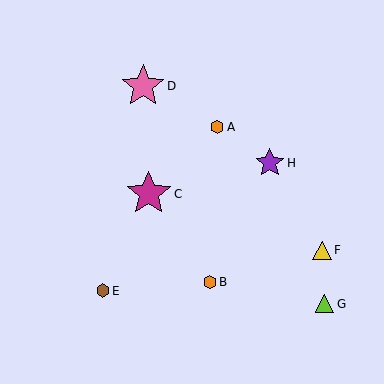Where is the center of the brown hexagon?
The center of the brown hexagon is at (103, 291).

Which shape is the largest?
The magenta star (labeled C) is the largest.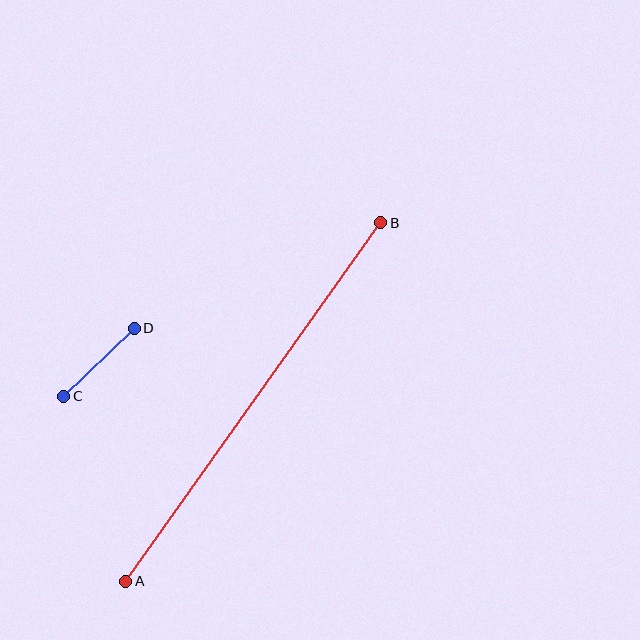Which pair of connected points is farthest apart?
Points A and B are farthest apart.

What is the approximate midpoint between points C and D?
The midpoint is at approximately (99, 362) pixels.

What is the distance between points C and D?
The distance is approximately 98 pixels.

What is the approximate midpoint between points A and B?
The midpoint is at approximately (253, 402) pixels.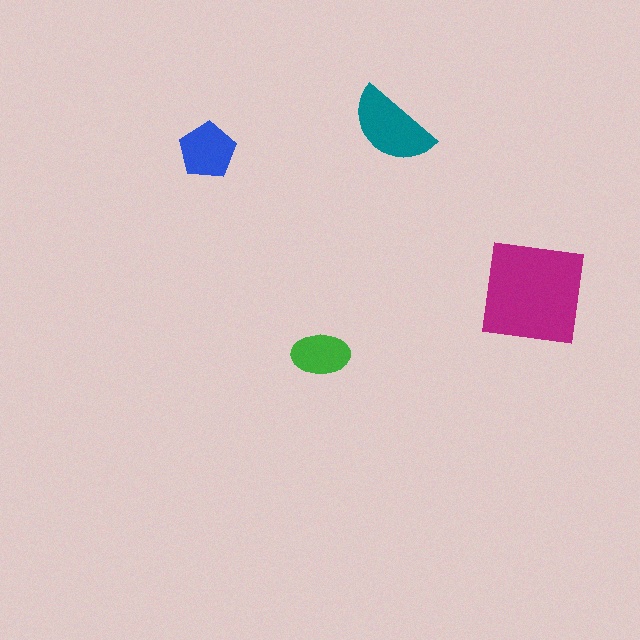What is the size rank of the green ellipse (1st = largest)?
4th.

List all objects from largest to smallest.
The magenta square, the teal semicircle, the blue pentagon, the green ellipse.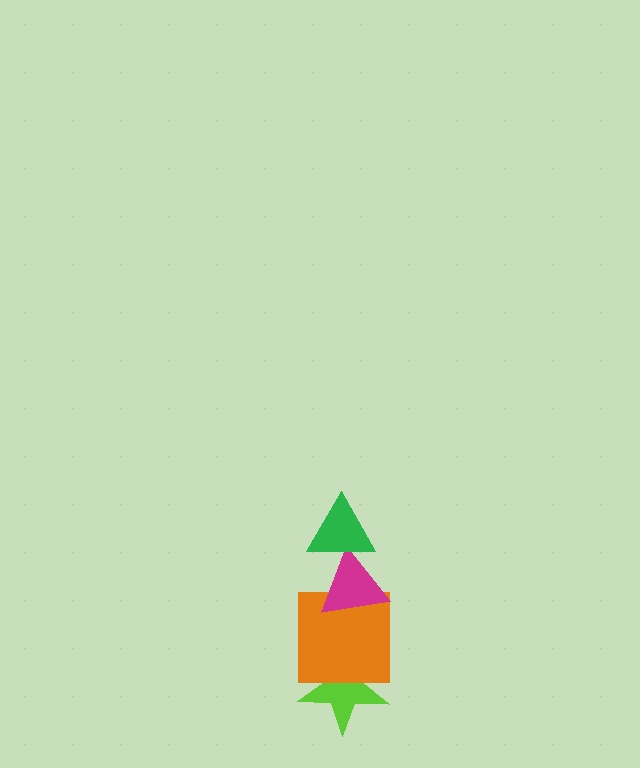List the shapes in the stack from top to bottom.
From top to bottom: the green triangle, the magenta triangle, the orange square, the lime star.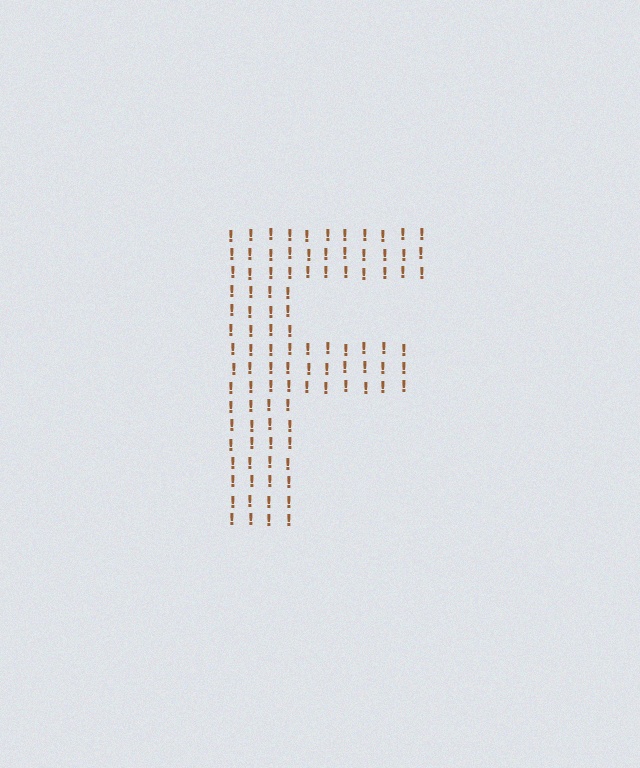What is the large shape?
The large shape is the letter F.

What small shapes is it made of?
It is made of small exclamation marks.